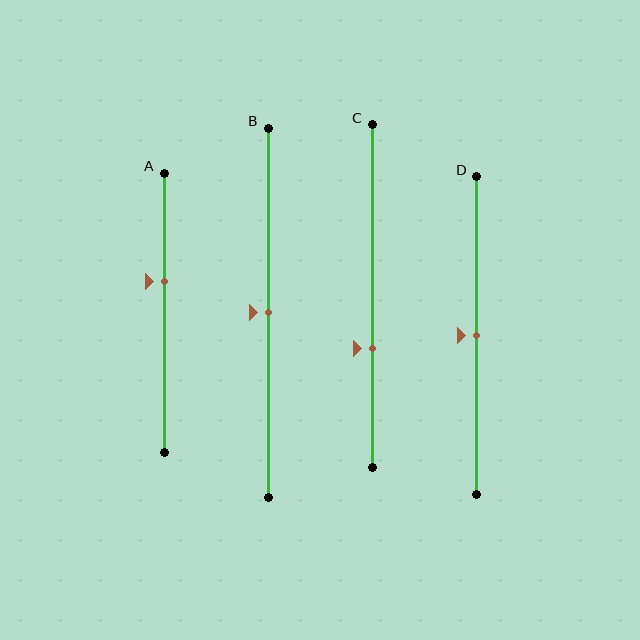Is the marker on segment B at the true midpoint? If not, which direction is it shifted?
Yes, the marker on segment B is at the true midpoint.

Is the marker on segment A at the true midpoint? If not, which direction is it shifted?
No, the marker on segment A is shifted upward by about 11% of the segment length.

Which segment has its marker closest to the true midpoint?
Segment B has its marker closest to the true midpoint.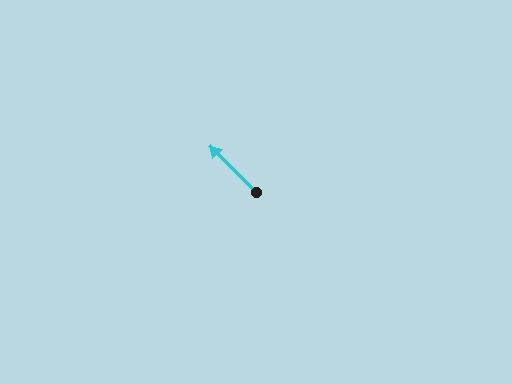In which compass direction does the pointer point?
Northwest.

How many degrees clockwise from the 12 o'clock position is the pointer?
Approximately 315 degrees.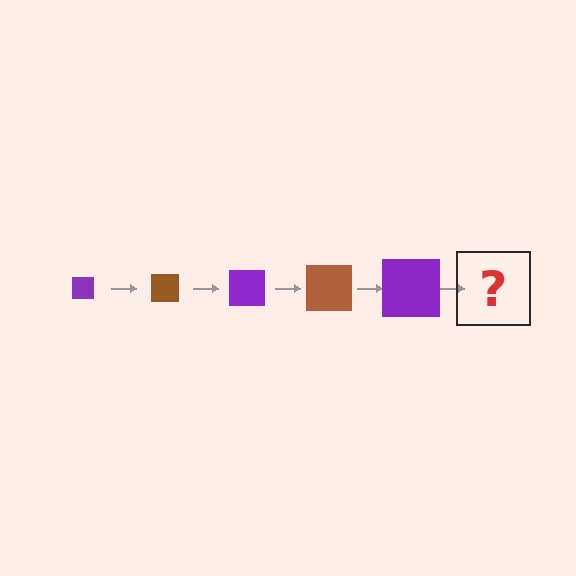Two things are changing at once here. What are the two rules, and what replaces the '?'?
The two rules are that the square grows larger each step and the color cycles through purple and brown. The '?' should be a brown square, larger than the previous one.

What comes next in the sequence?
The next element should be a brown square, larger than the previous one.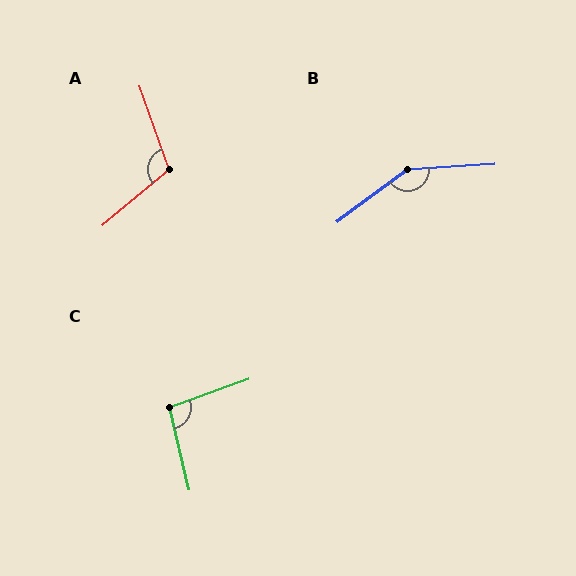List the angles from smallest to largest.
C (96°), A (111°), B (147°).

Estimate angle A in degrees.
Approximately 111 degrees.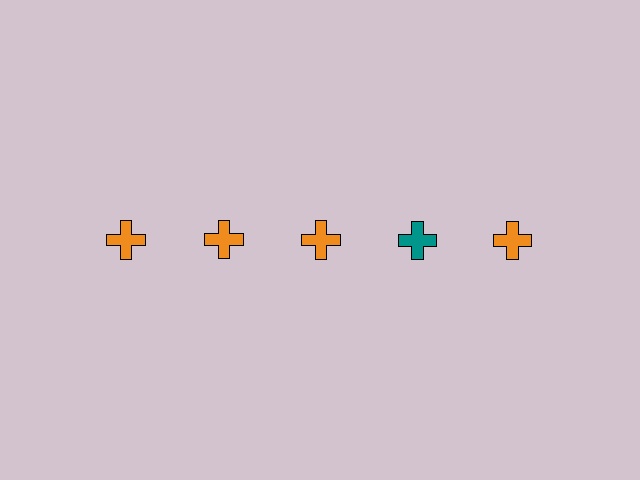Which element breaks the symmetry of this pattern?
The teal cross in the top row, second from right column breaks the symmetry. All other shapes are orange crosses.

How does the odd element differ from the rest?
It has a different color: teal instead of orange.